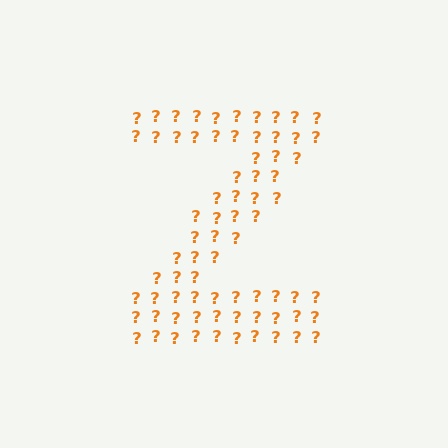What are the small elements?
The small elements are question marks.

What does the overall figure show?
The overall figure shows the letter Z.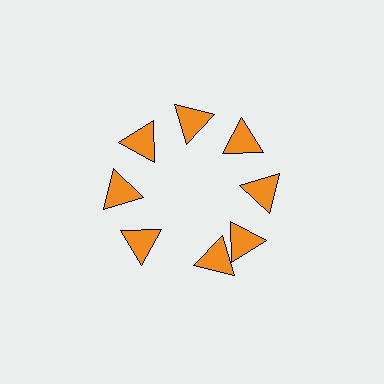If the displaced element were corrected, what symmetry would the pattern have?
It would have 8-fold rotational symmetry — the pattern would map onto itself every 45 degrees.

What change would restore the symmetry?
The symmetry would be restored by rotating it back into even spacing with its neighbors so that all 8 triangles sit at equal angles and equal distance from the center.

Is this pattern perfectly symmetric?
No. The 8 orange triangles are arranged in a ring, but one element near the 6 o'clock position is rotated out of alignment along the ring, breaking the 8-fold rotational symmetry.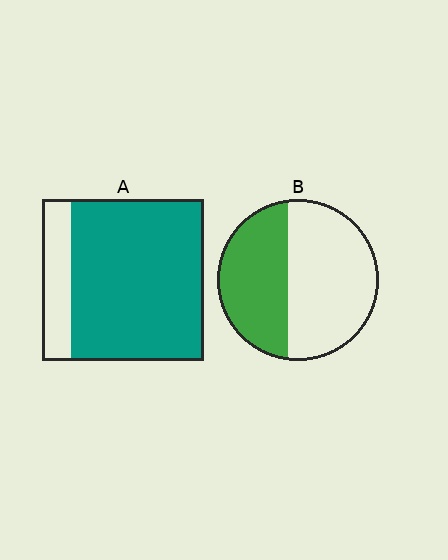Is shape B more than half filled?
No.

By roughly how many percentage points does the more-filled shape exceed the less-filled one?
By roughly 40 percentage points (A over B).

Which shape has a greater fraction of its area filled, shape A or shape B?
Shape A.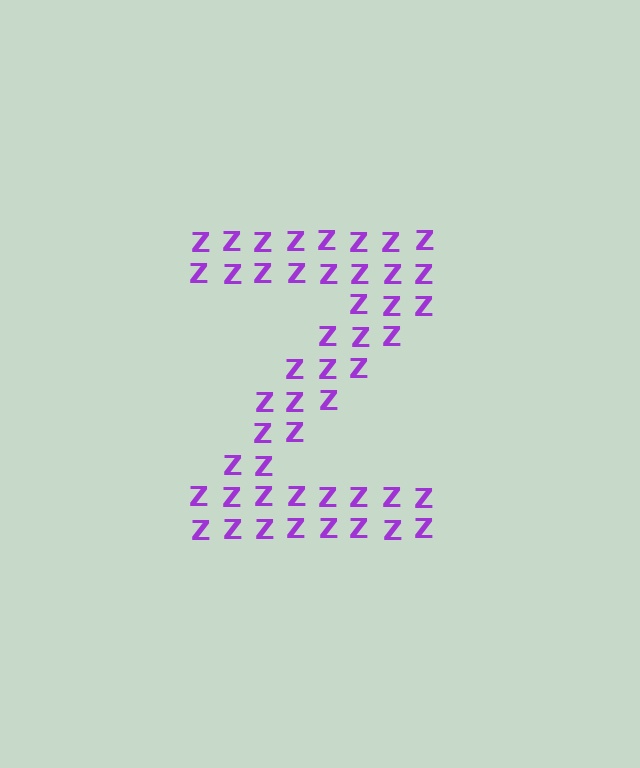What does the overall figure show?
The overall figure shows the letter Z.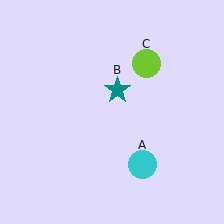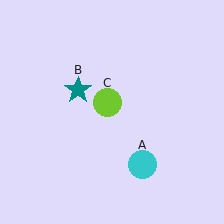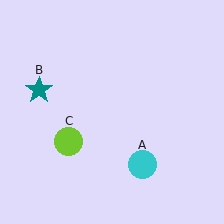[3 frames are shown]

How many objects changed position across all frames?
2 objects changed position: teal star (object B), lime circle (object C).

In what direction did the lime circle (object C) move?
The lime circle (object C) moved down and to the left.